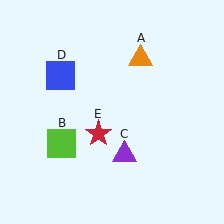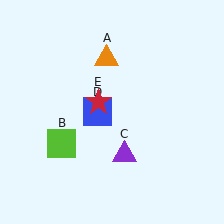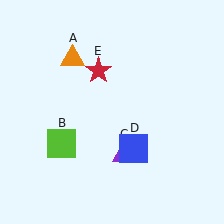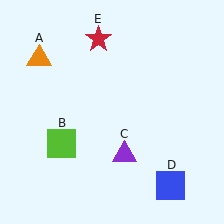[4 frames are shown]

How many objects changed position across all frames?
3 objects changed position: orange triangle (object A), blue square (object D), red star (object E).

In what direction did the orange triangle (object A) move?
The orange triangle (object A) moved left.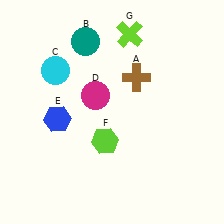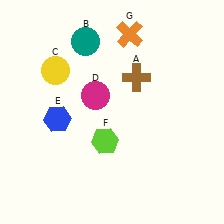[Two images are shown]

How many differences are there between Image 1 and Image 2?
There are 2 differences between the two images.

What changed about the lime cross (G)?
In Image 1, G is lime. In Image 2, it changed to orange.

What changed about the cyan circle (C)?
In Image 1, C is cyan. In Image 2, it changed to yellow.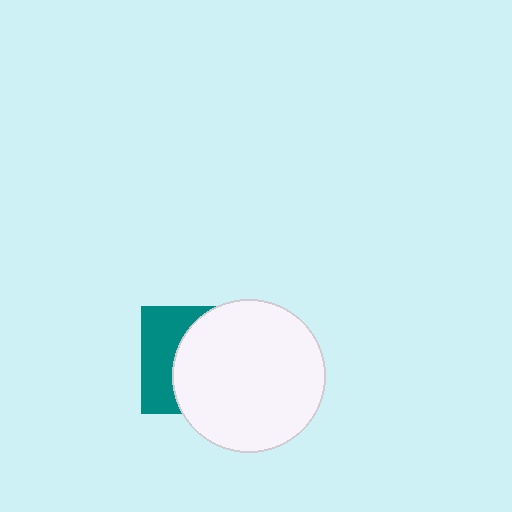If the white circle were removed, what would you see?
You would see the complete teal square.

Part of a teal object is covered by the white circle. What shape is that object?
It is a square.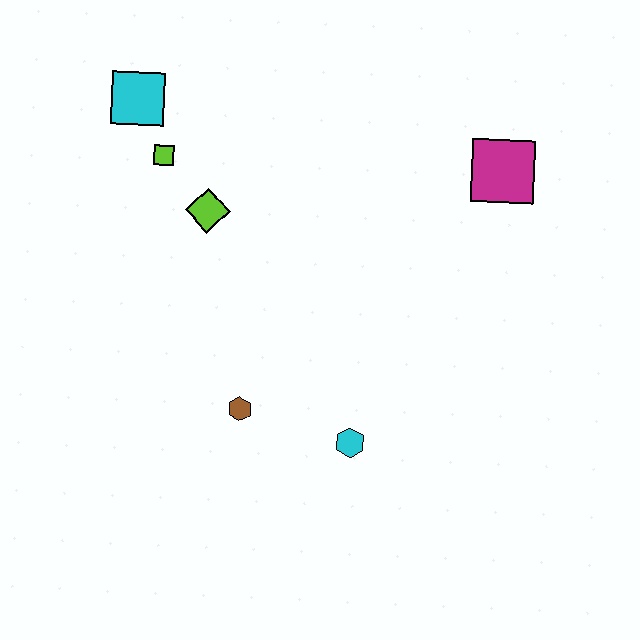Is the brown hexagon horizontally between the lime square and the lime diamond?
No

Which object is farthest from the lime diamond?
The magenta square is farthest from the lime diamond.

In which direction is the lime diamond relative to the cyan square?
The lime diamond is below the cyan square.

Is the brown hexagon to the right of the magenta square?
No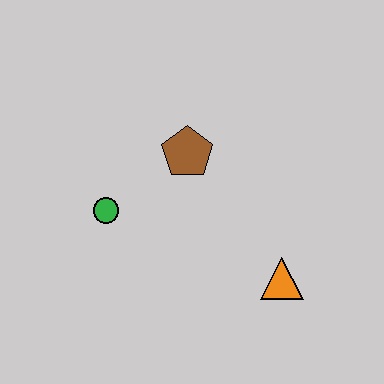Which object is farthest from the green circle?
The orange triangle is farthest from the green circle.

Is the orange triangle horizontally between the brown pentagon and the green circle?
No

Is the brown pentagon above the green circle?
Yes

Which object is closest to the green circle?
The brown pentagon is closest to the green circle.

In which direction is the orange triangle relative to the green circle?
The orange triangle is to the right of the green circle.